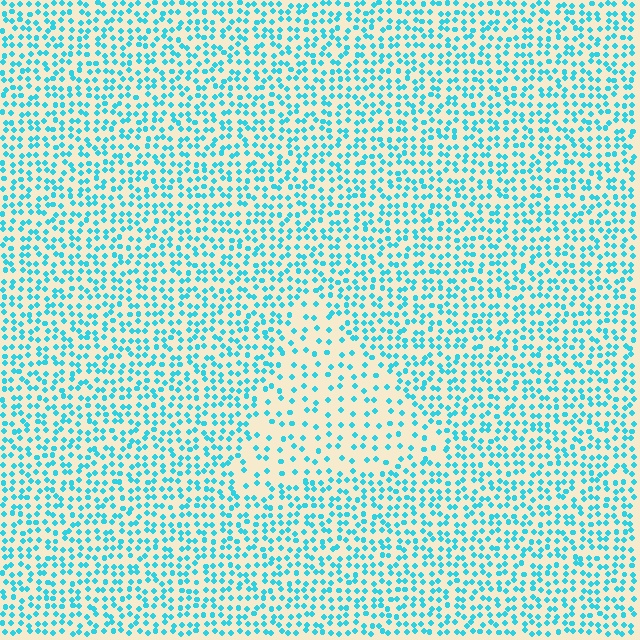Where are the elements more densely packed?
The elements are more densely packed outside the triangle boundary.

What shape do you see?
I see a triangle.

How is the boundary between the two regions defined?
The boundary is defined by a change in element density (approximately 2.0x ratio). All elements are the same color, size, and shape.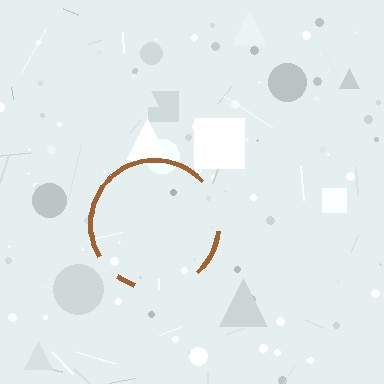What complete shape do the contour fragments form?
The contour fragments form a circle.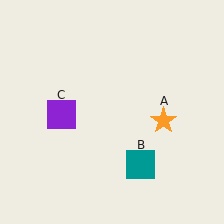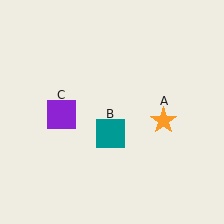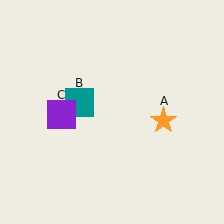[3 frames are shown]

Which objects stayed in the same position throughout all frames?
Orange star (object A) and purple square (object C) remained stationary.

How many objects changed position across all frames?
1 object changed position: teal square (object B).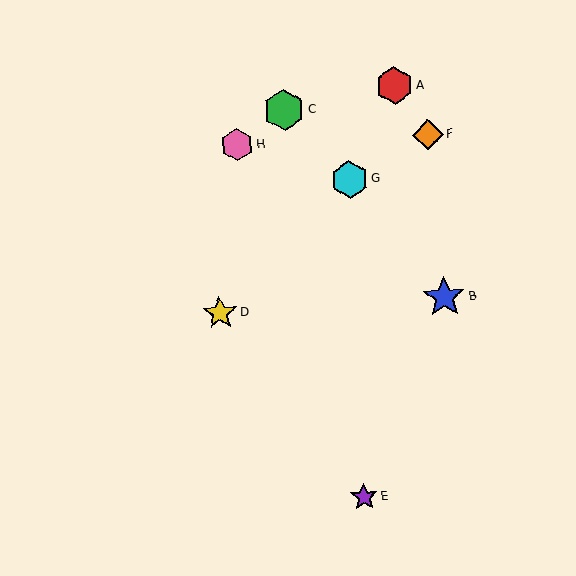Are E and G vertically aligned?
Yes, both are at x≈364.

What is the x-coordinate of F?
Object F is at x≈428.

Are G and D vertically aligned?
No, G is at x≈350 and D is at x≈220.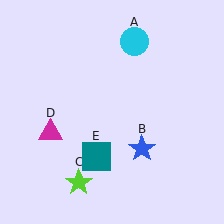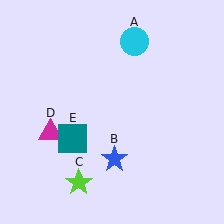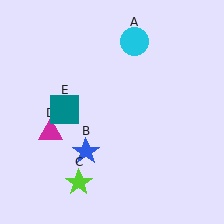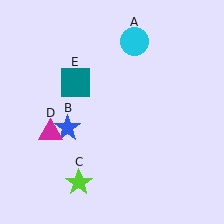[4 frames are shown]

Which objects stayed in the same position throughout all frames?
Cyan circle (object A) and lime star (object C) and magenta triangle (object D) remained stationary.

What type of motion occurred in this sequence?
The blue star (object B), teal square (object E) rotated clockwise around the center of the scene.